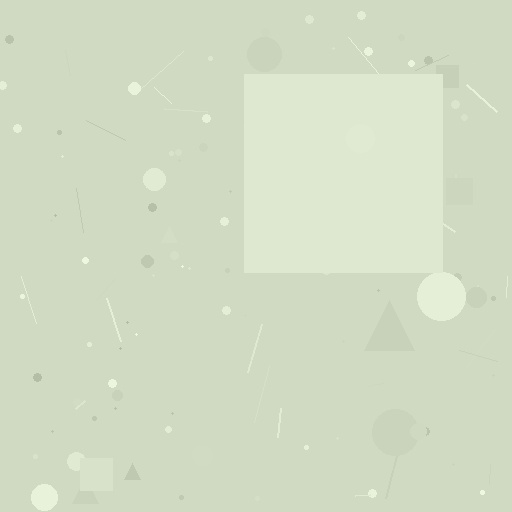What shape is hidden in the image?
A square is hidden in the image.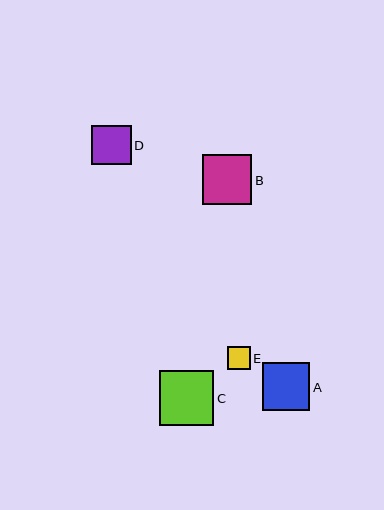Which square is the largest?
Square C is the largest with a size of approximately 54 pixels.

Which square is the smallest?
Square E is the smallest with a size of approximately 23 pixels.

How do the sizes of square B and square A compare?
Square B and square A are approximately the same size.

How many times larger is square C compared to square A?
Square C is approximately 1.1 times the size of square A.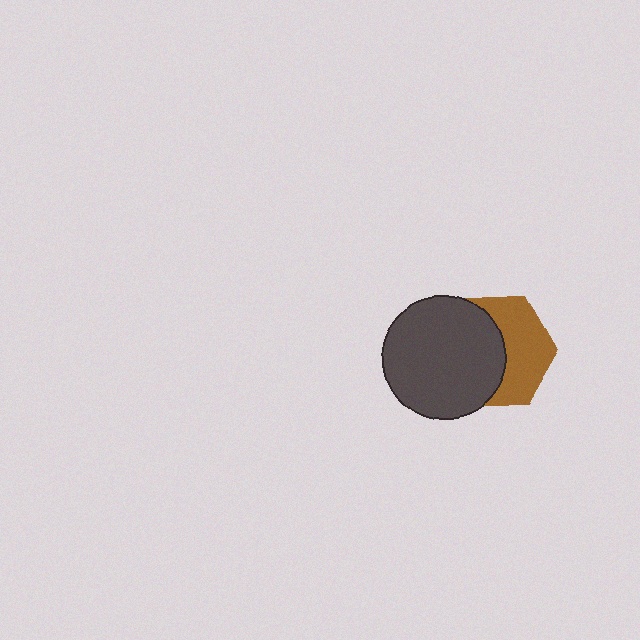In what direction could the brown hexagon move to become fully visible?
The brown hexagon could move right. That would shift it out from behind the dark gray circle entirely.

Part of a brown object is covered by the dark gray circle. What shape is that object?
It is a hexagon.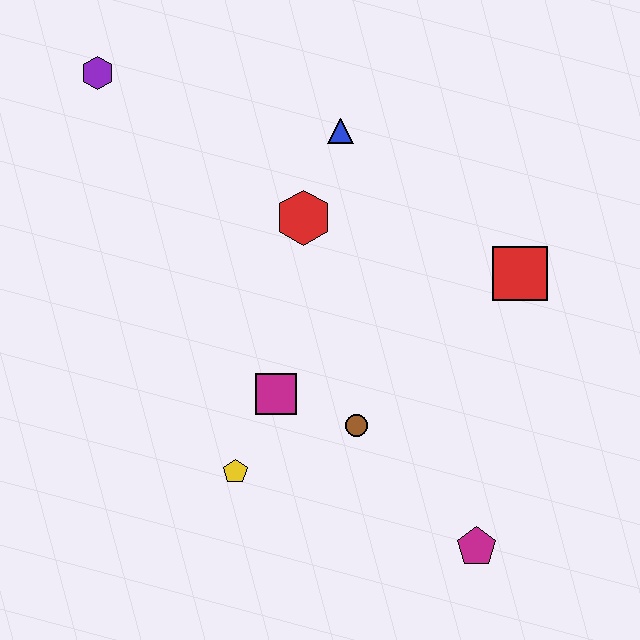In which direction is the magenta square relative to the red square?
The magenta square is to the left of the red square.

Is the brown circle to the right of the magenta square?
Yes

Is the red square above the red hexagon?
No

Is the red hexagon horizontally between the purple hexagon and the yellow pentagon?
No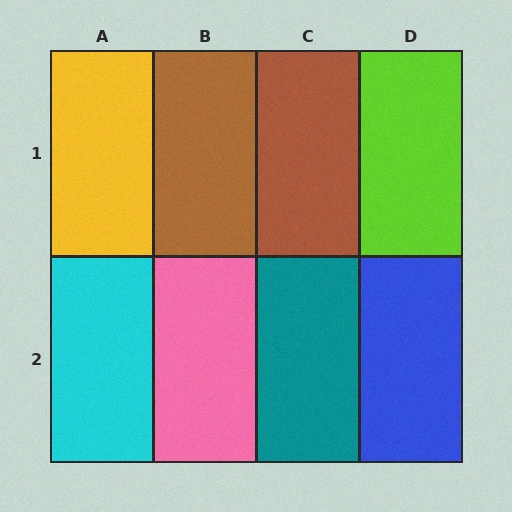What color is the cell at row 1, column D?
Lime.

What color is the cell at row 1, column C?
Brown.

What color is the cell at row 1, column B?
Brown.